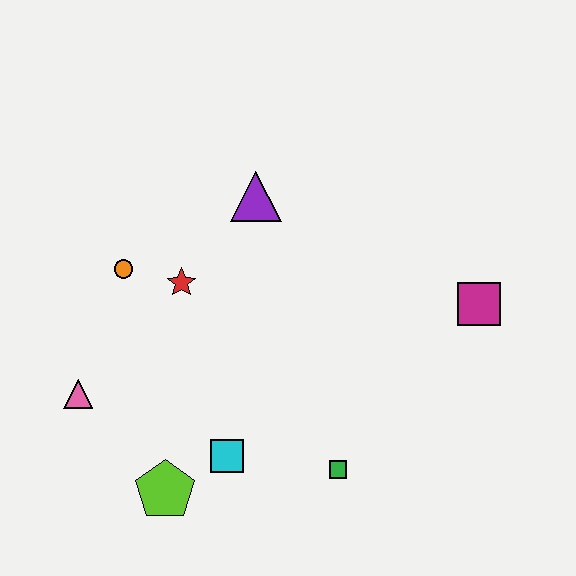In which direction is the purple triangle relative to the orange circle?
The purple triangle is to the right of the orange circle.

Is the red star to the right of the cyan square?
No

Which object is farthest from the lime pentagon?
The magenta square is farthest from the lime pentagon.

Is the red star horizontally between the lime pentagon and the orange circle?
No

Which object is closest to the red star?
The orange circle is closest to the red star.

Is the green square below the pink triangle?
Yes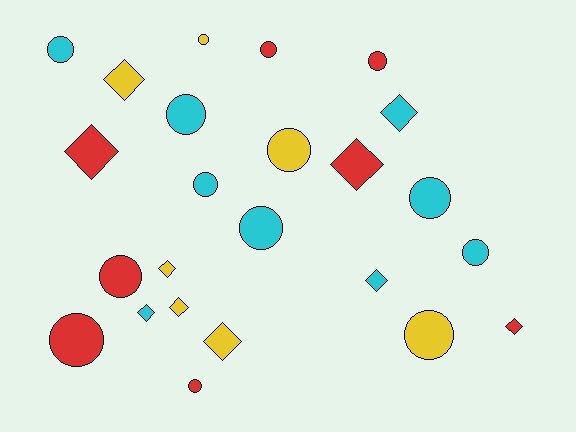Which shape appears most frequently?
Circle, with 14 objects.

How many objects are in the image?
There are 24 objects.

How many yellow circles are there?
There are 3 yellow circles.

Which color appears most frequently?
Cyan, with 9 objects.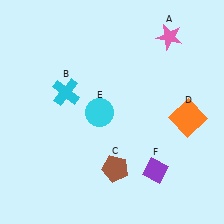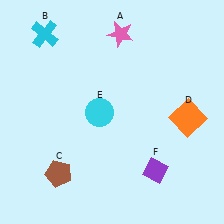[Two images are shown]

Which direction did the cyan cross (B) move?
The cyan cross (B) moved up.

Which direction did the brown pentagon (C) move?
The brown pentagon (C) moved left.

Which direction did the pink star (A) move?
The pink star (A) moved left.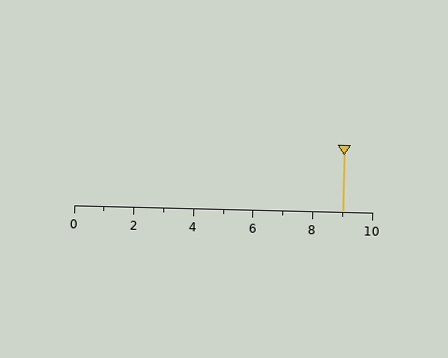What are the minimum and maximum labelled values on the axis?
The axis runs from 0 to 10.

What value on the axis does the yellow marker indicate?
The marker indicates approximately 9.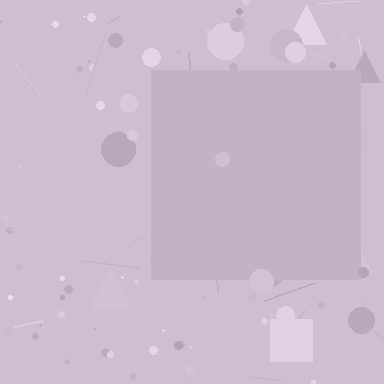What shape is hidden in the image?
A square is hidden in the image.